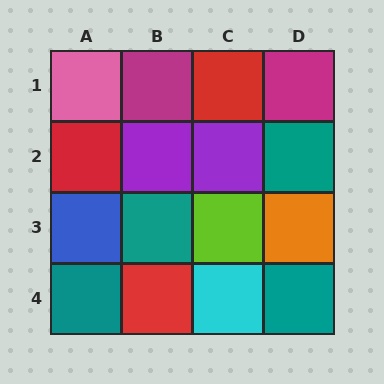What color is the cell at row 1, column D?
Magenta.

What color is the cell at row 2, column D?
Teal.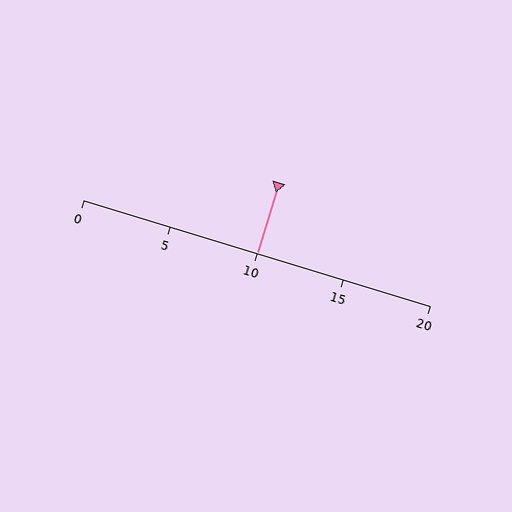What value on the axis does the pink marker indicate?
The marker indicates approximately 10.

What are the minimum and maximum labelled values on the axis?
The axis runs from 0 to 20.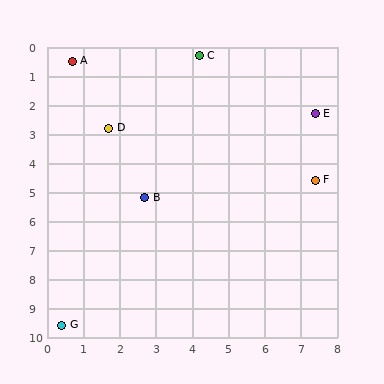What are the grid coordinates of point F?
Point F is at approximately (7.4, 4.6).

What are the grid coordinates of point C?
Point C is at approximately (4.2, 0.3).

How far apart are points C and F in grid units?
Points C and F are about 5.4 grid units apart.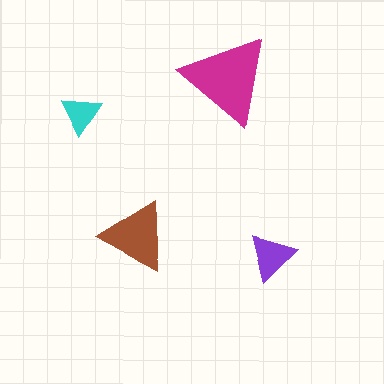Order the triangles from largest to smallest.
the magenta one, the brown one, the purple one, the cyan one.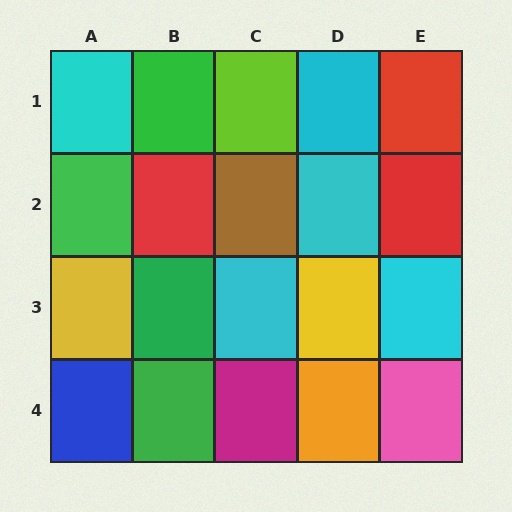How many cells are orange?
1 cell is orange.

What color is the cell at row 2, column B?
Red.